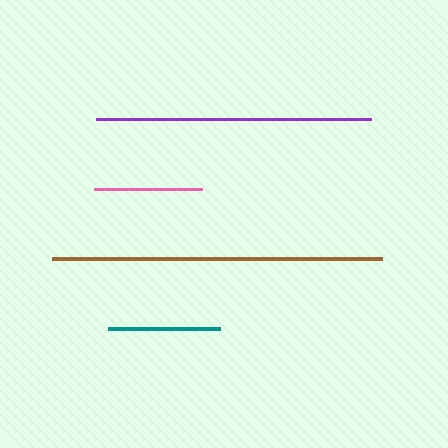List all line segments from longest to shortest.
From longest to shortest: brown, purple, teal, pink.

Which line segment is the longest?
The brown line is the longest at approximately 331 pixels.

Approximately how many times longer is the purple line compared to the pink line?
The purple line is approximately 2.5 times the length of the pink line.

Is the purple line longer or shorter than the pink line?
The purple line is longer than the pink line.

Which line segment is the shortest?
The pink line is the shortest at approximately 108 pixels.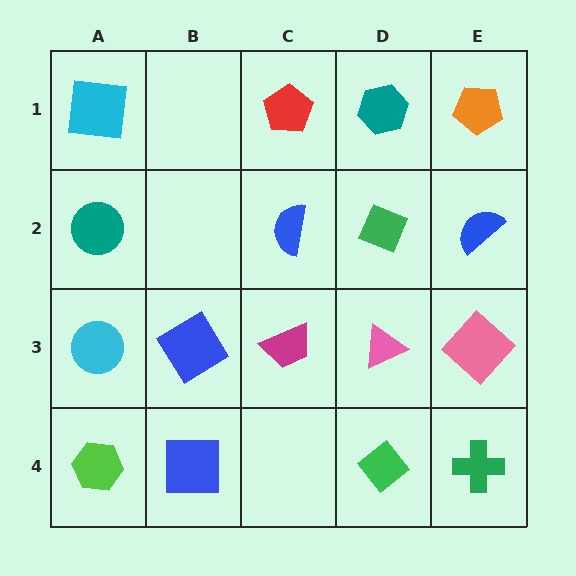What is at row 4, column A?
A lime hexagon.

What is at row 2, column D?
A green diamond.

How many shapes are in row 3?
5 shapes.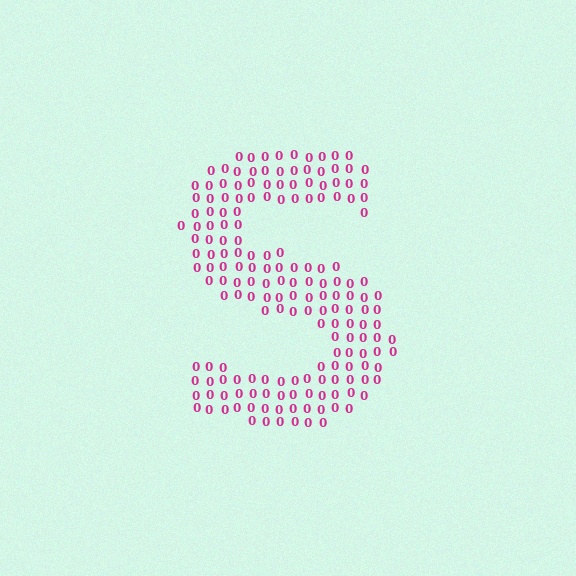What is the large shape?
The large shape is the letter S.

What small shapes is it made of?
It is made of small digit 0's.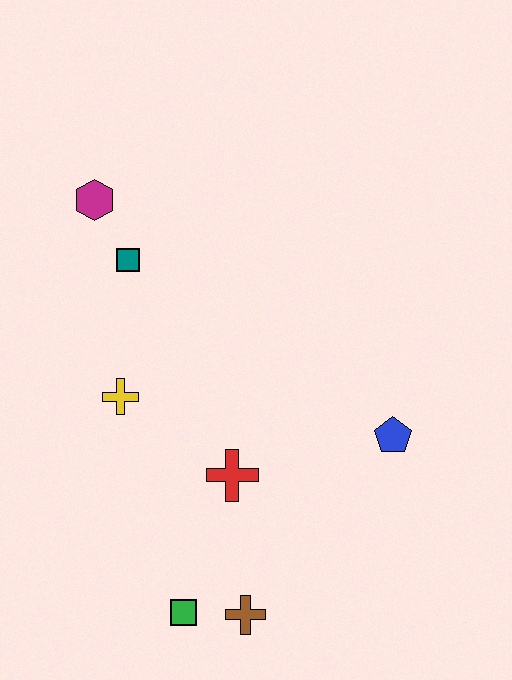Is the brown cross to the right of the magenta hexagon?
Yes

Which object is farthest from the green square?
The magenta hexagon is farthest from the green square.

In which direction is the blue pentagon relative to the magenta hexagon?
The blue pentagon is to the right of the magenta hexagon.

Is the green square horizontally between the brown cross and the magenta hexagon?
Yes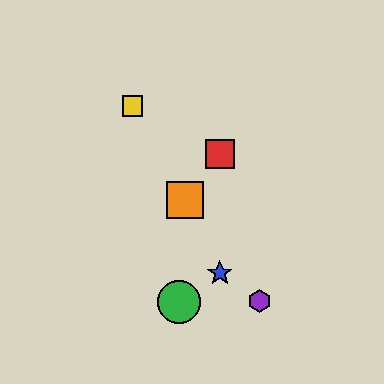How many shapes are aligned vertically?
2 shapes (the red square, the blue star) are aligned vertically.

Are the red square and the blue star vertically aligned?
Yes, both are at x≈220.